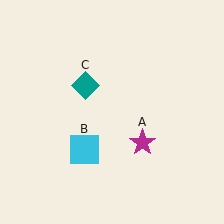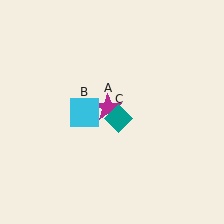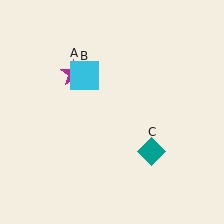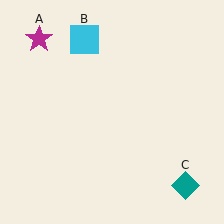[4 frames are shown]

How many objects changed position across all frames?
3 objects changed position: magenta star (object A), cyan square (object B), teal diamond (object C).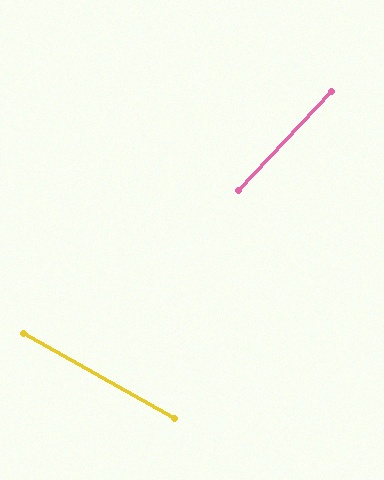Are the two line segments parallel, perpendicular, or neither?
Neither parallel nor perpendicular — they differ by about 76°.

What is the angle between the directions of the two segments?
Approximately 76 degrees.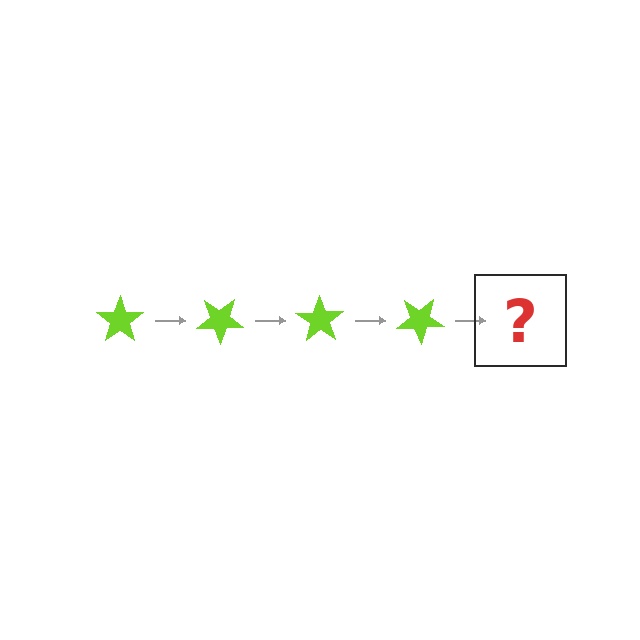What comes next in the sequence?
The next element should be a lime star rotated 140 degrees.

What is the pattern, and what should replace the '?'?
The pattern is that the star rotates 35 degrees each step. The '?' should be a lime star rotated 140 degrees.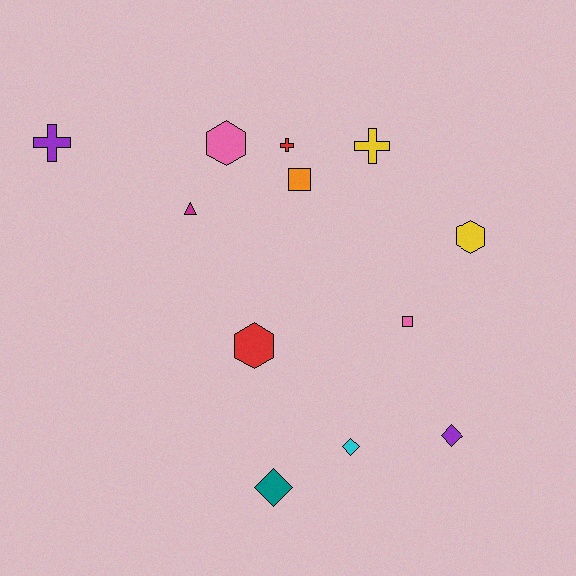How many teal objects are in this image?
There is 1 teal object.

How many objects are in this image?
There are 12 objects.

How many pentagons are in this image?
There are no pentagons.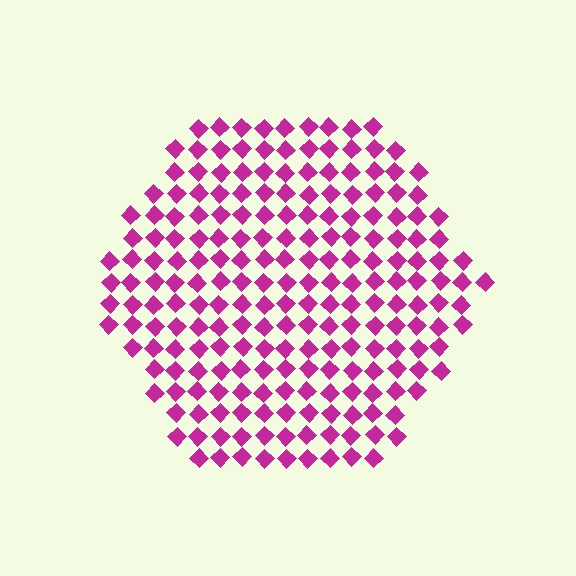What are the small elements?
The small elements are diamonds.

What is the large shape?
The large shape is a hexagon.